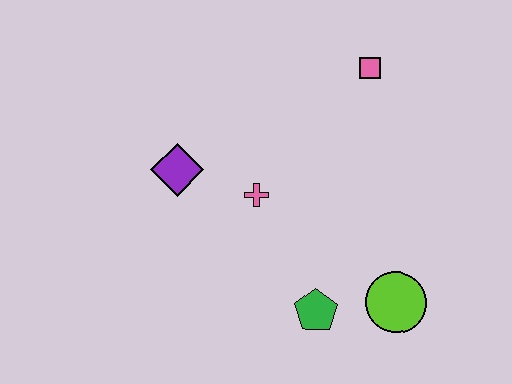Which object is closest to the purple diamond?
The pink cross is closest to the purple diamond.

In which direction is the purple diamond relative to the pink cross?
The purple diamond is to the left of the pink cross.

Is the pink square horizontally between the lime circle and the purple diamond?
Yes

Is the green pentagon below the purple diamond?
Yes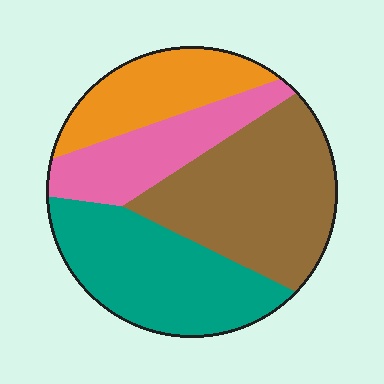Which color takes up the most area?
Brown, at roughly 35%.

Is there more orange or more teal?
Teal.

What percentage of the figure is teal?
Teal takes up about one third (1/3) of the figure.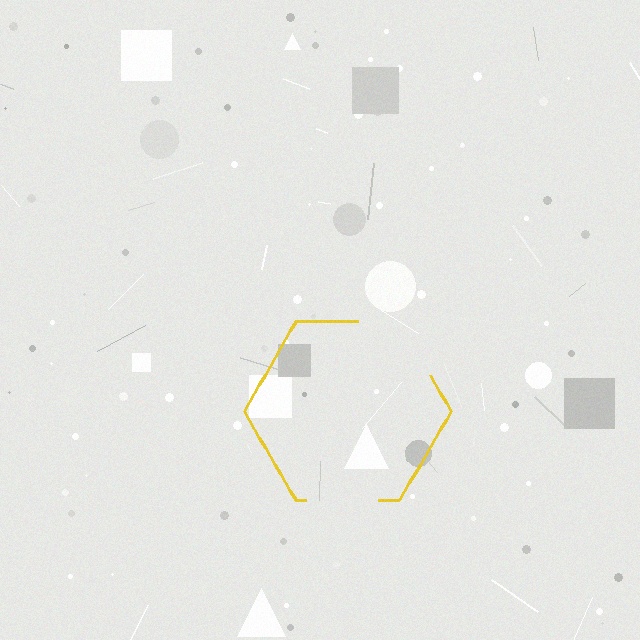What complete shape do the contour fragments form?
The contour fragments form a hexagon.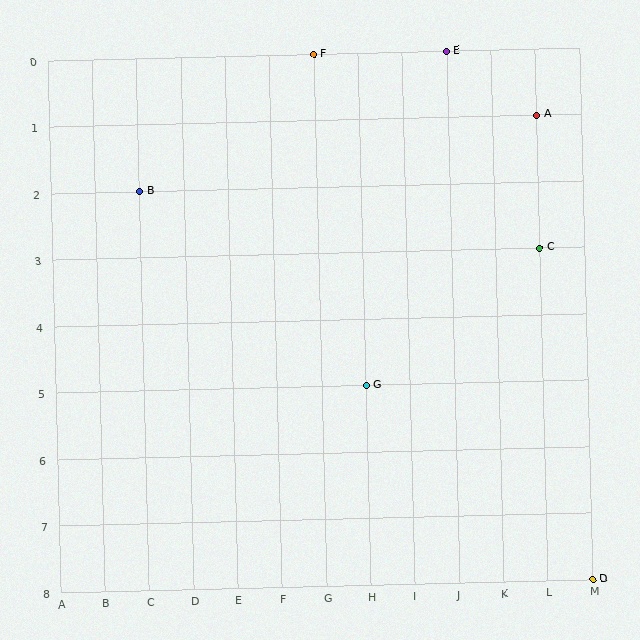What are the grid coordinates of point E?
Point E is at grid coordinates (J, 0).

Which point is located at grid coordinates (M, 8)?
Point D is at (M, 8).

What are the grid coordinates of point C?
Point C is at grid coordinates (L, 3).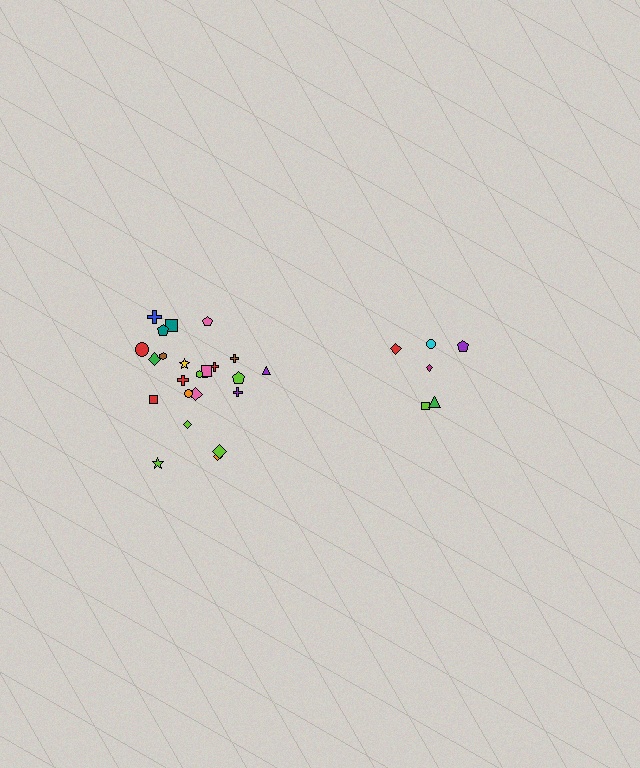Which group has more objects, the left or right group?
The left group.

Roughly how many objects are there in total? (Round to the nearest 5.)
Roughly 30 objects in total.